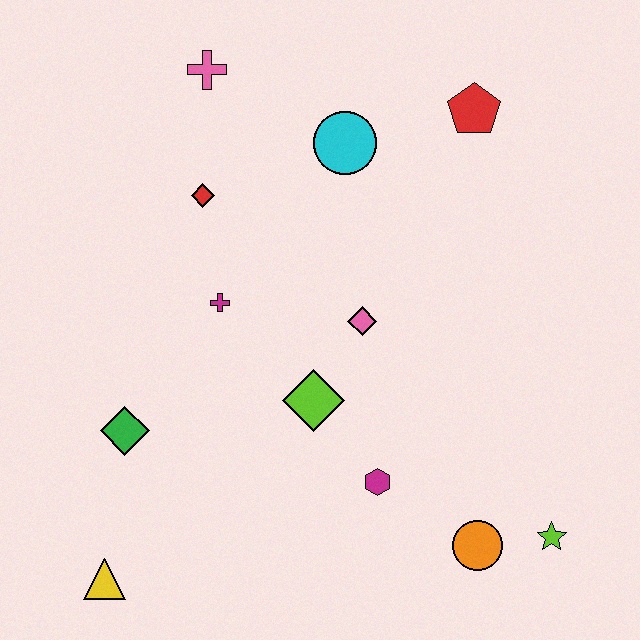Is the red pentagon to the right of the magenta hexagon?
Yes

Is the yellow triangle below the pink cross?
Yes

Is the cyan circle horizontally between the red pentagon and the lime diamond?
Yes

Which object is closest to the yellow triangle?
The green diamond is closest to the yellow triangle.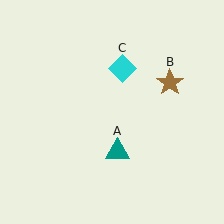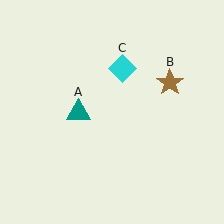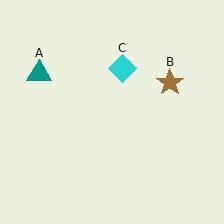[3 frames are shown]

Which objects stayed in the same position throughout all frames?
Brown star (object B) and cyan diamond (object C) remained stationary.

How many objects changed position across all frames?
1 object changed position: teal triangle (object A).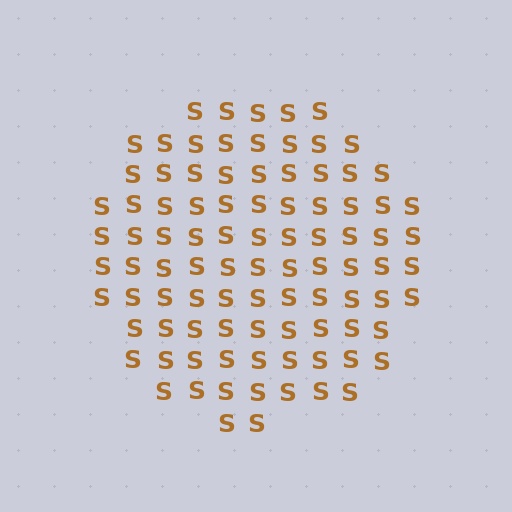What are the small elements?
The small elements are letter S's.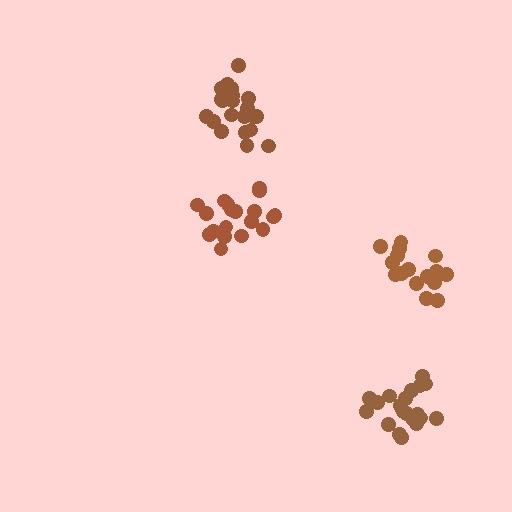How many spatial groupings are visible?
There are 4 spatial groupings.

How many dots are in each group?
Group 1: 21 dots, Group 2: 16 dots, Group 3: 19 dots, Group 4: 21 dots (77 total).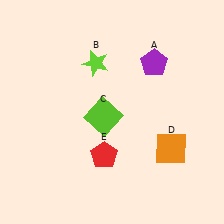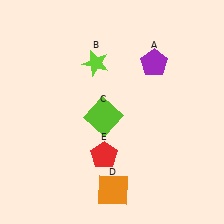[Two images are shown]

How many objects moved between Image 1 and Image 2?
1 object moved between the two images.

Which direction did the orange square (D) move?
The orange square (D) moved left.